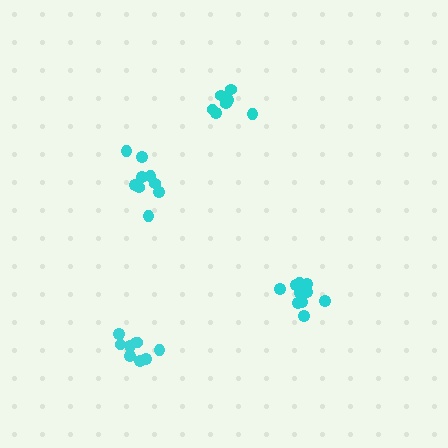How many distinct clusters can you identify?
There are 4 distinct clusters.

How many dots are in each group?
Group 1: 12 dots, Group 2: 9 dots, Group 3: 7 dots, Group 4: 10 dots (38 total).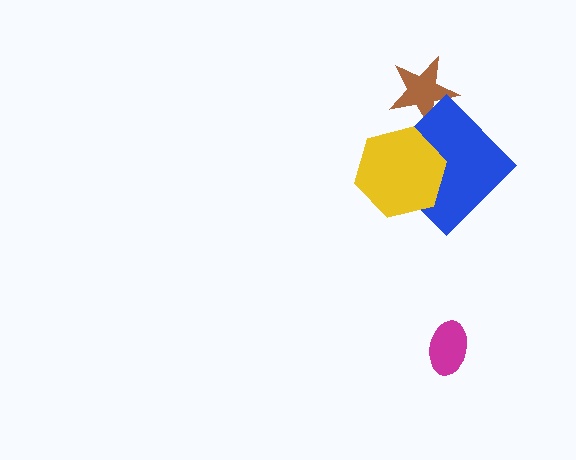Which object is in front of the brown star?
The blue diamond is in front of the brown star.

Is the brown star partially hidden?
Yes, it is partially covered by another shape.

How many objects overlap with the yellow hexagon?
1 object overlaps with the yellow hexagon.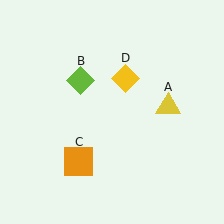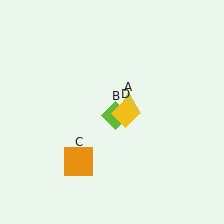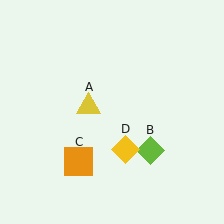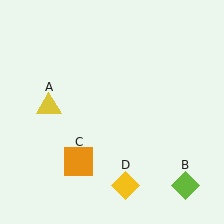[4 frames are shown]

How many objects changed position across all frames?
3 objects changed position: yellow triangle (object A), lime diamond (object B), yellow diamond (object D).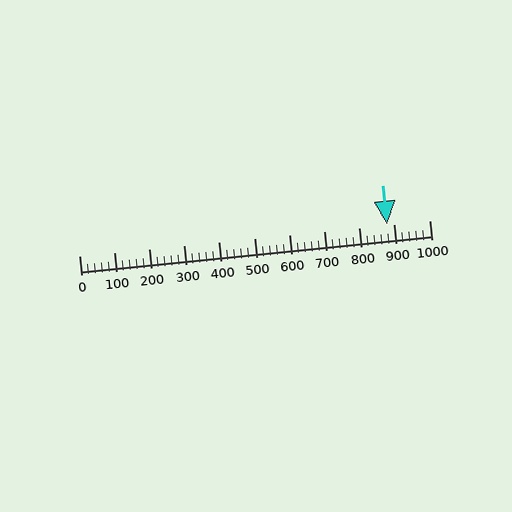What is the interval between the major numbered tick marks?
The major tick marks are spaced 100 units apart.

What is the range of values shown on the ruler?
The ruler shows values from 0 to 1000.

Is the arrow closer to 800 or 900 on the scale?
The arrow is closer to 900.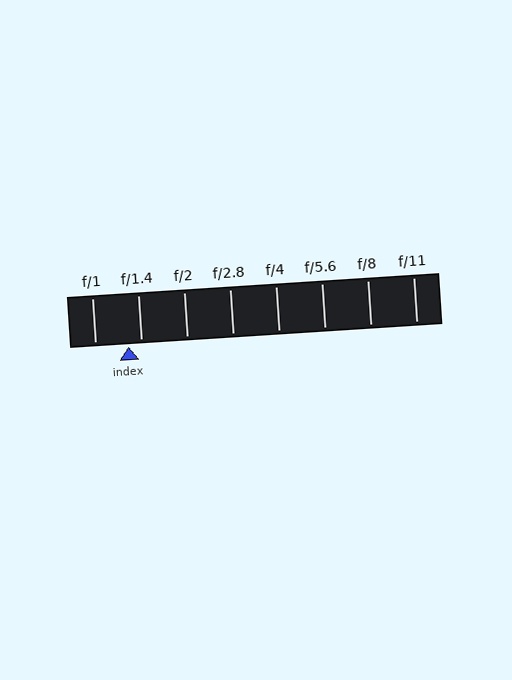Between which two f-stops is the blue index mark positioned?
The index mark is between f/1 and f/1.4.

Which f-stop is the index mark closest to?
The index mark is closest to f/1.4.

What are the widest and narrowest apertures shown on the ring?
The widest aperture shown is f/1 and the narrowest is f/11.